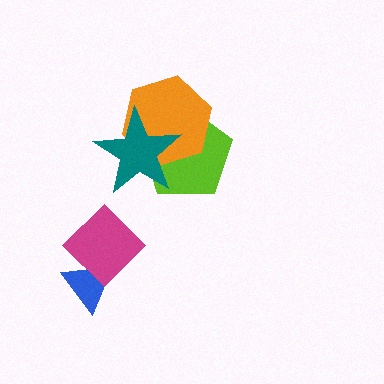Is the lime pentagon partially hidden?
Yes, it is partially covered by another shape.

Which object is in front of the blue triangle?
The magenta diamond is in front of the blue triangle.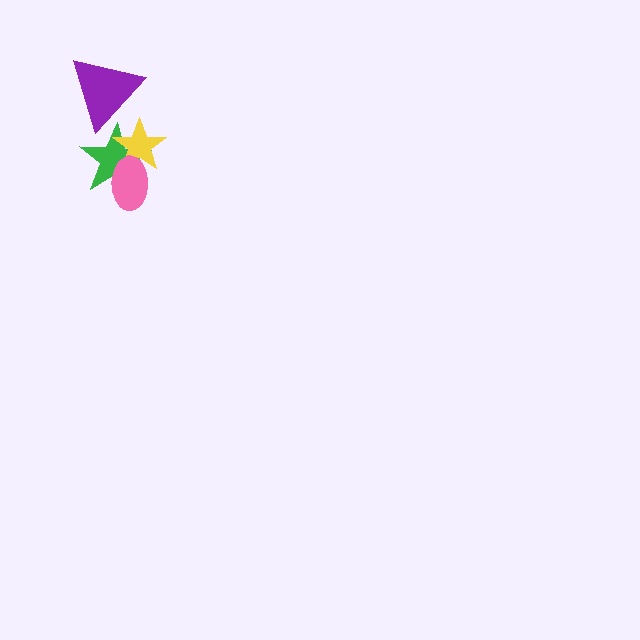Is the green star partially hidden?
Yes, it is partially covered by another shape.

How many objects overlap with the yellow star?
2 objects overlap with the yellow star.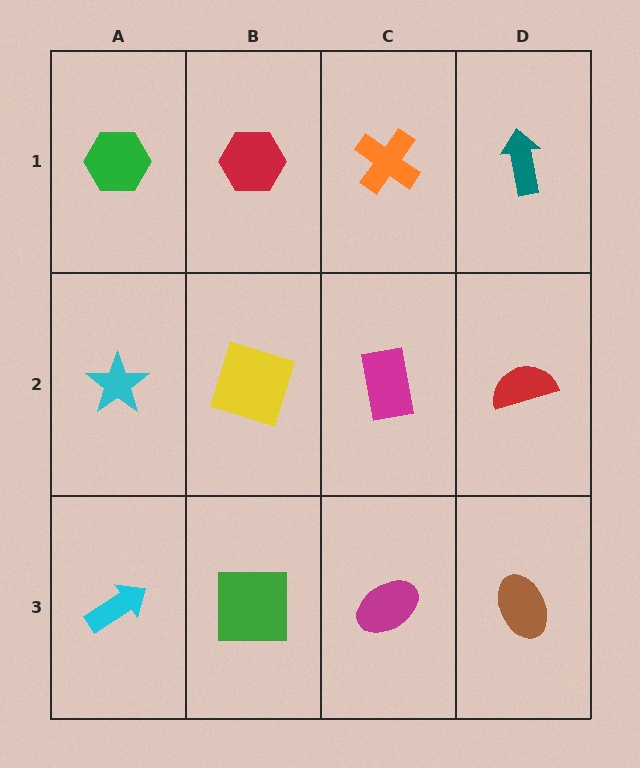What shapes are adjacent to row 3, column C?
A magenta rectangle (row 2, column C), a green square (row 3, column B), a brown ellipse (row 3, column D).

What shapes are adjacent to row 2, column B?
A red hexagon (row 1, column B), a green square (row 3, column B), a cyan star (row 2, column A), a magenta rectangle (row 2, column C).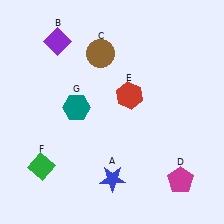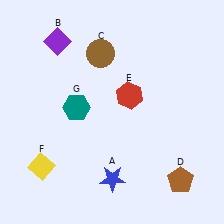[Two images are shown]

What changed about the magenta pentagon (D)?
In Image 1, D is magenta. In Image 2, it changed to brown.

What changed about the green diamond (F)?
In Image 1, F is green. In Image 2, it changed to yellow.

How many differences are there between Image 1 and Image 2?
There are 2 differences between the two images.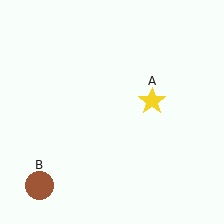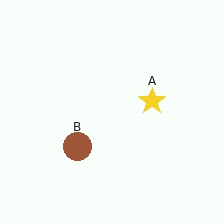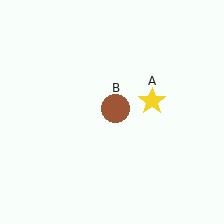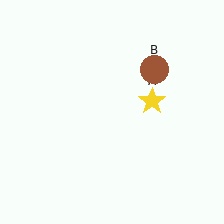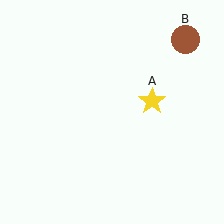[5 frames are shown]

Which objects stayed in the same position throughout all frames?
Yellow star (object A) remained stationary.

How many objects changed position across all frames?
1 object changed position: brown circle (object B).